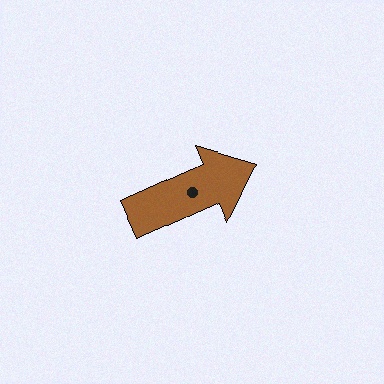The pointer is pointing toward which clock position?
Roughly 2 o'clock.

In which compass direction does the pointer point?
Northeast.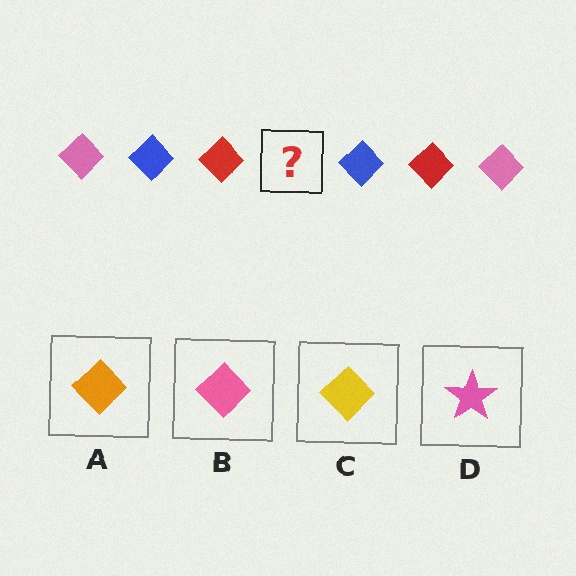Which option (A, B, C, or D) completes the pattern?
B.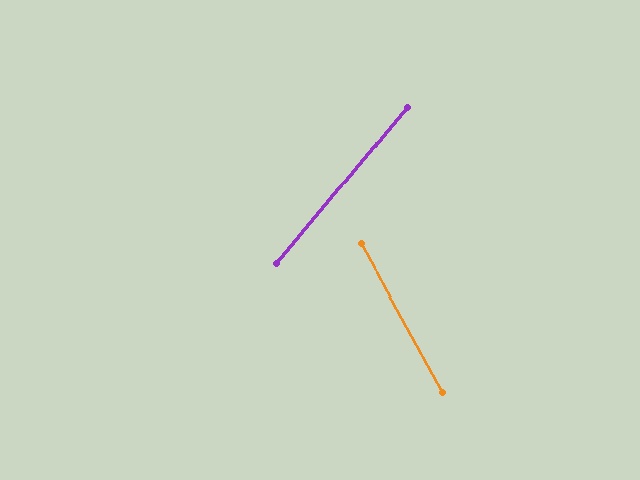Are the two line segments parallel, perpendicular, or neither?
Neither parallel nor perpendicular — they differ by about 69°.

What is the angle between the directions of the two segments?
Approximately 69 degrees.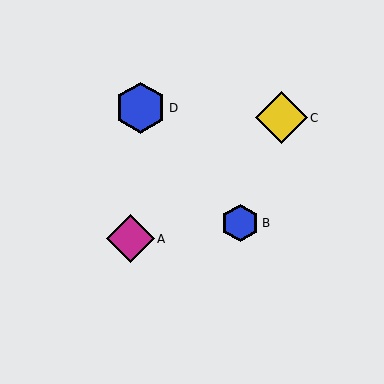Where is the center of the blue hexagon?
The center of the blue hexagon is at (140, 108).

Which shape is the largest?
The yellow diamond (labeled C) is the largest.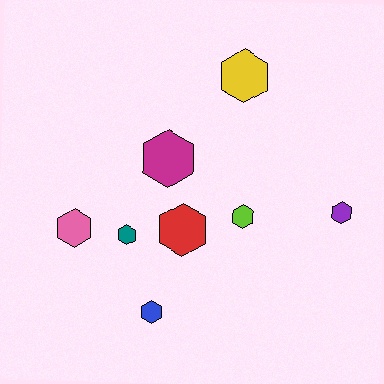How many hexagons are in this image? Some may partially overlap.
There are 8 hexagons.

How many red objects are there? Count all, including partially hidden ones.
There is 1 red object.